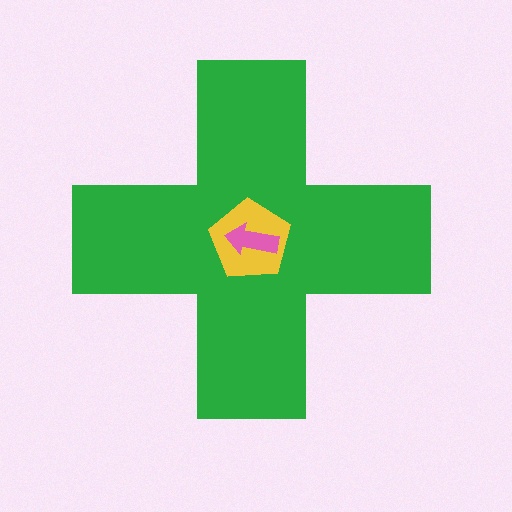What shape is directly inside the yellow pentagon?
The pink arrow.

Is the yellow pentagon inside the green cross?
Yes.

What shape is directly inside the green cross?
The yellow pentagon.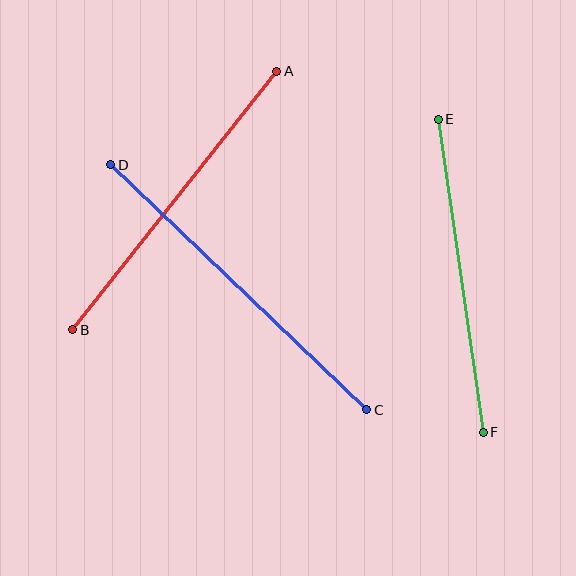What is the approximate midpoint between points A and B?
The midpoint is at approximately (175, 200) pixels.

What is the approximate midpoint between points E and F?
The midpoint is at approximately (461, 276) pixels.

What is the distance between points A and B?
The distance is approximately 329 pixels.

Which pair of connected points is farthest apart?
Points C and D are farthest apart.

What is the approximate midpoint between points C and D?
The midpoint is at approximately (239, 287) pixels.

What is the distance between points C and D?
The distance is approximately 354 pixels.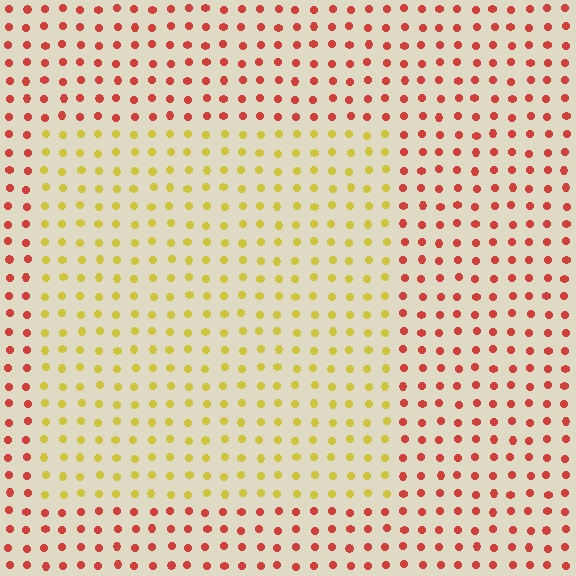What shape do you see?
I see a rectangle.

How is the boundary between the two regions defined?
The boundary is defined purely by a slight shift in hue (about 54 degrees). Spacing, size, and orientation are identical on both sides.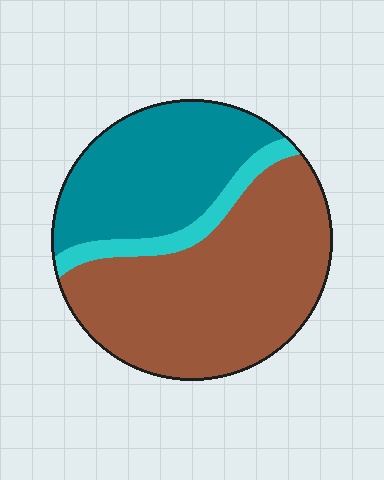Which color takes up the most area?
Brown, at roughly 55%.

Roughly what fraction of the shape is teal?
Teal takes up between a quarter and a half of the shape.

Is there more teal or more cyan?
Teal.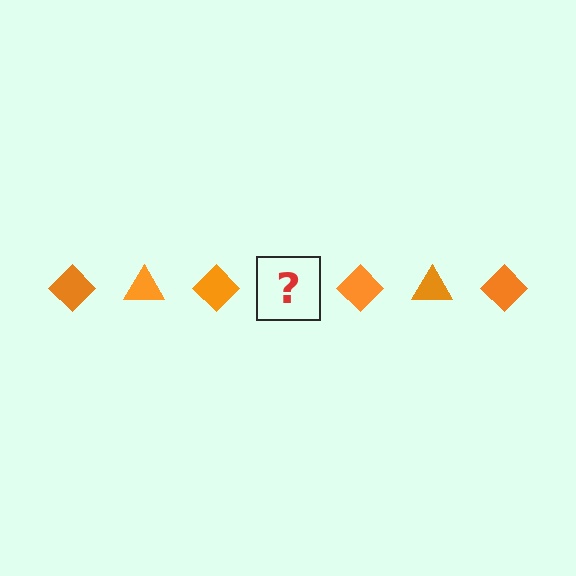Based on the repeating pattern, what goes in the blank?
The blank should be an orange triangle.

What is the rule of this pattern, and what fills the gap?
The rule is that the pattern cycles through diamond, triangle shapes in orange. The gap should be filled with an orange triangle.